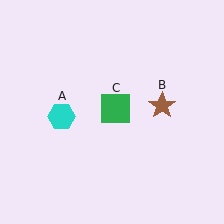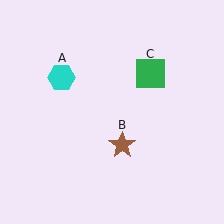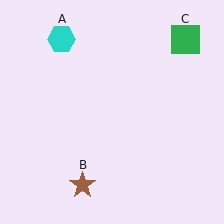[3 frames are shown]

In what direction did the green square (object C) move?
The green square (object C) moved up and to the right.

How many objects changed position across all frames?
3 objects changed position: cyan hexagon (object A), brown star (object B), green square (object C).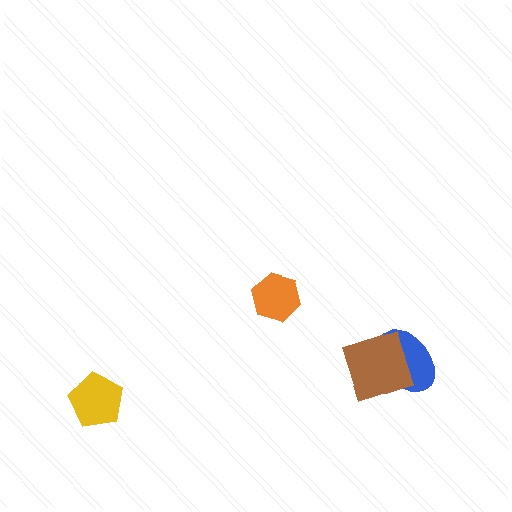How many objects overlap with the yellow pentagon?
0 objects overlap with the yellow pentagon.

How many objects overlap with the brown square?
1 object overlaps with the brown square.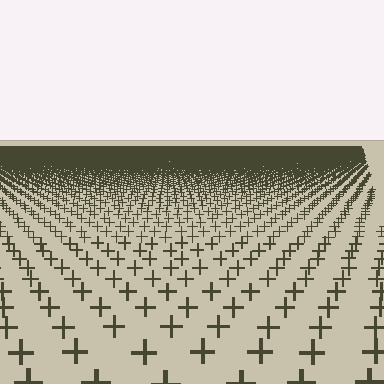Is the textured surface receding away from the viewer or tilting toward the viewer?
The surface is receding away from the viewer. Texture elements get smaller and denser toward the top.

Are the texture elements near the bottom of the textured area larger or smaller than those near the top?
Larger. Near the bottom, elements are closer to the viewer and appear at a bigger on-screen size.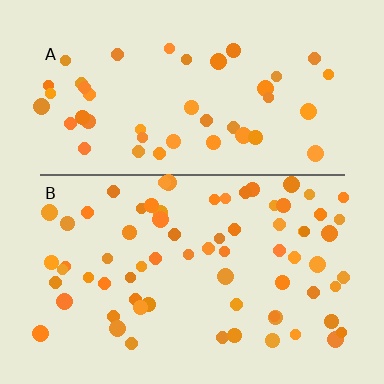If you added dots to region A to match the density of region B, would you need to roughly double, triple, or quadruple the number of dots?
Approximately double.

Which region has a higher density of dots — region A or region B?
B (the bottom).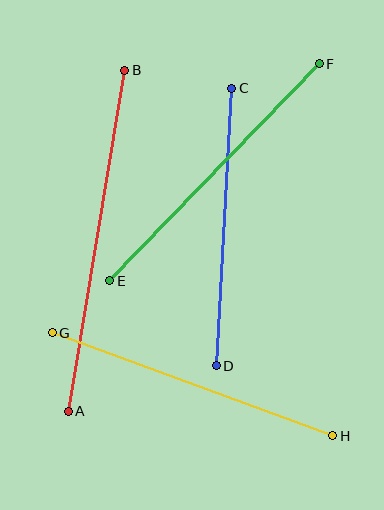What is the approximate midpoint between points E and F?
The midpoint is at approximately (214, 172) pixels.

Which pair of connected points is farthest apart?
Points A and B are farthest apart.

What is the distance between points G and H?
The distance is approximately 298 pixels.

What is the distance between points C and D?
The distance is approximately 277 pixels.